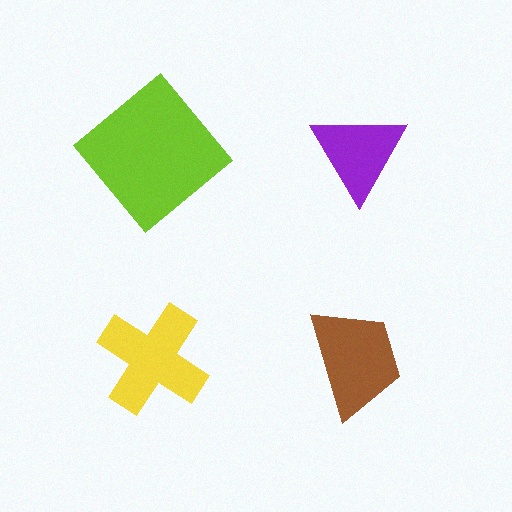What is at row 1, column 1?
A lime diamond.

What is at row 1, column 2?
A purple triangle.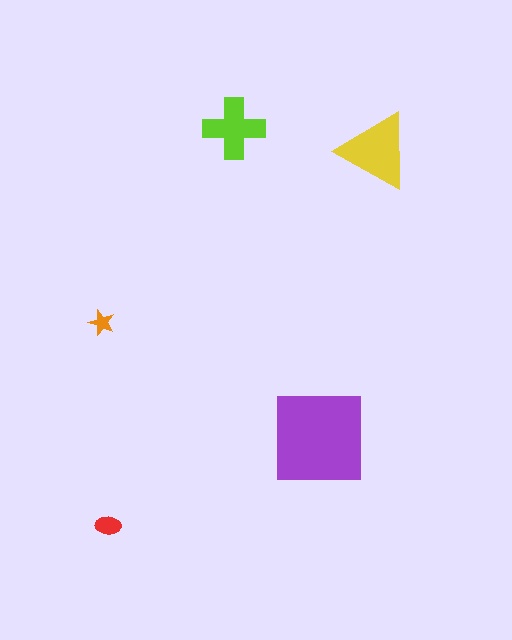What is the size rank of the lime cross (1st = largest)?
3rd.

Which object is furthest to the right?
The yellow triangle is rightmost.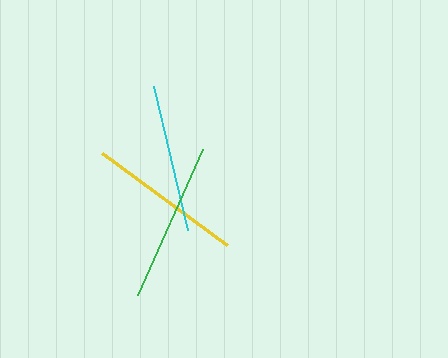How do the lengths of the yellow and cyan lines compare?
The yellow and cyan lines are approximately the same length.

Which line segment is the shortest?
The cyan line is the shortest at approximately 148 pixels.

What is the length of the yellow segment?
The yellow segment is approximately 155 pixels long.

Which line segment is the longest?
The green line is the longest at approximately 160 pixels.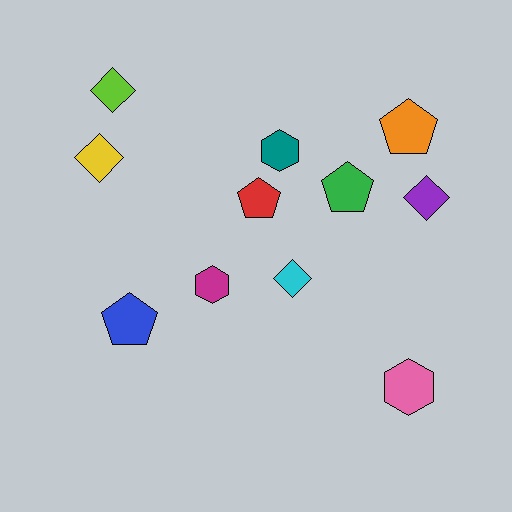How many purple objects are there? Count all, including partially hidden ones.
There is 1 purple object.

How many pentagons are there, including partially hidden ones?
There are 4 pentagons.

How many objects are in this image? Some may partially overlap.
There are 11 objects.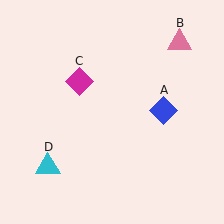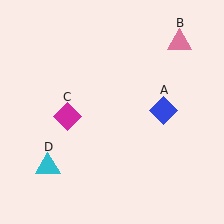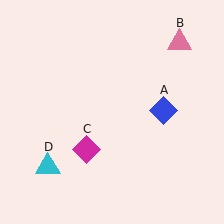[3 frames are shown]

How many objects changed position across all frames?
1 object changed position: magenta diamond (object C).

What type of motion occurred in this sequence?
The magenta diamond (object C) rotated counterclockwise around the center of the scene.